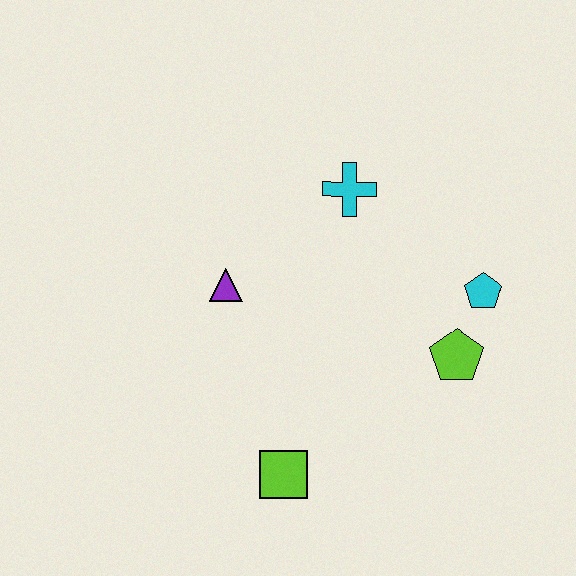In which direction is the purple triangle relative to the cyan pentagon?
The purple triangle is to the left of the cyan pentagon.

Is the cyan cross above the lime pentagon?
Yes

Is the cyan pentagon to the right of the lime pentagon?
Yes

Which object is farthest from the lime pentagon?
The purple triangle is farthest from the lime pentagon.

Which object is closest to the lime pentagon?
The cyan pentagon is closest to the lime pentagon.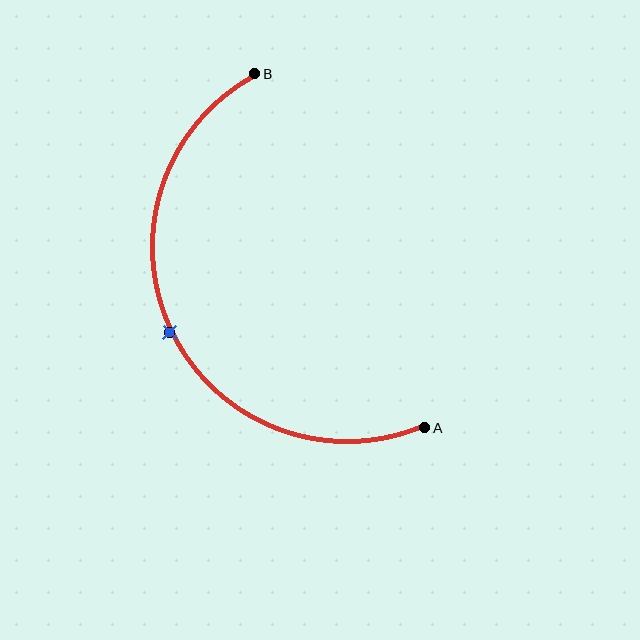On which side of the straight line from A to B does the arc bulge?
The arc bulges to the left of the straight line connecting A and B.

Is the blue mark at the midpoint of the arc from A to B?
Yes. The blue mark lies on the arc at equal arc-length from both A and B — it is the arc midpoint.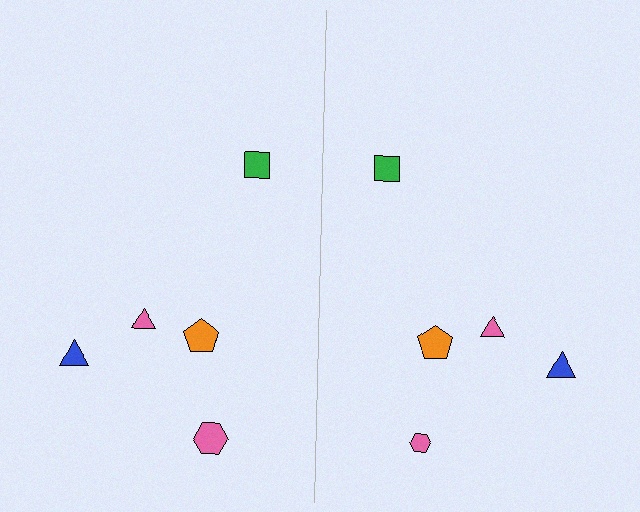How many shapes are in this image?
There are 10 shapes in this image.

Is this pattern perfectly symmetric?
No, the pattern is not perfectly symmetric. The pink hexagon on the right side has a different size than its mirror counterpart.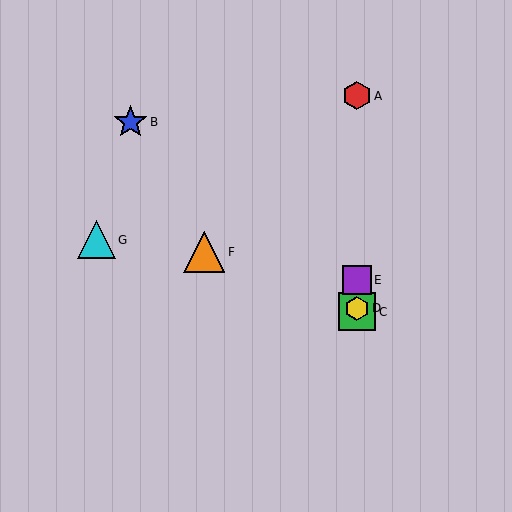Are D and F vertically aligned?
No, D is at x≈357 and F is at x≈204.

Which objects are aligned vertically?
Objects A, C, D, E are aligned vertically.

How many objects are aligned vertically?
4 objects (A, C, D, E) are aligned vertically.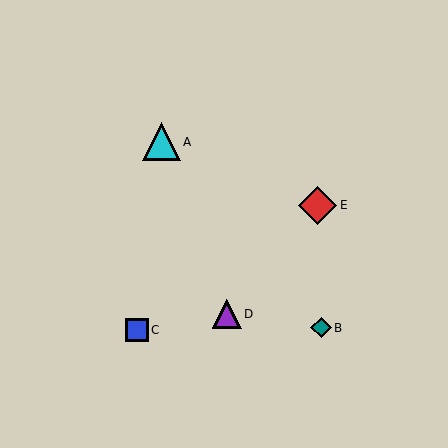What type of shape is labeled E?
Shape E is a red diamond.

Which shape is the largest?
The red diamond (labeled E) is the largest.